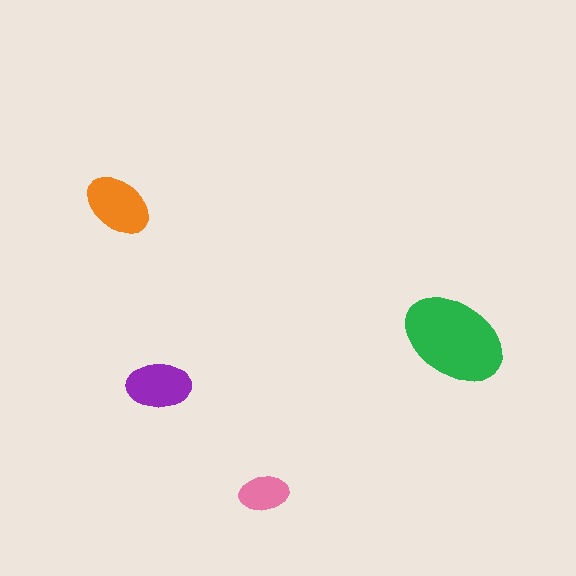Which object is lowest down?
The pink ellipse is bottommost.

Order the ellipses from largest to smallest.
the green one, the orange one, the purple one, the pink one.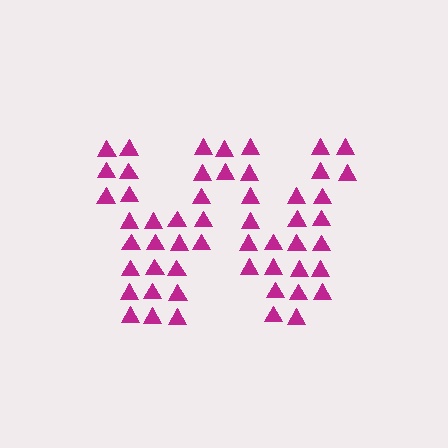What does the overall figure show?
The overall figure shows the letter W.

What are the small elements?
The small elements are triangles.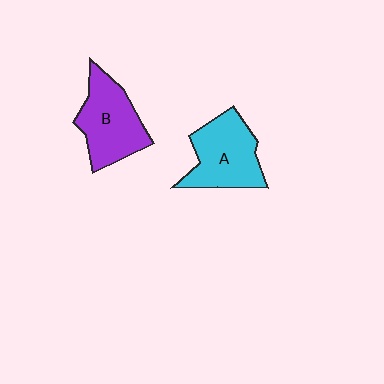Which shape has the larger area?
Shape B (purple).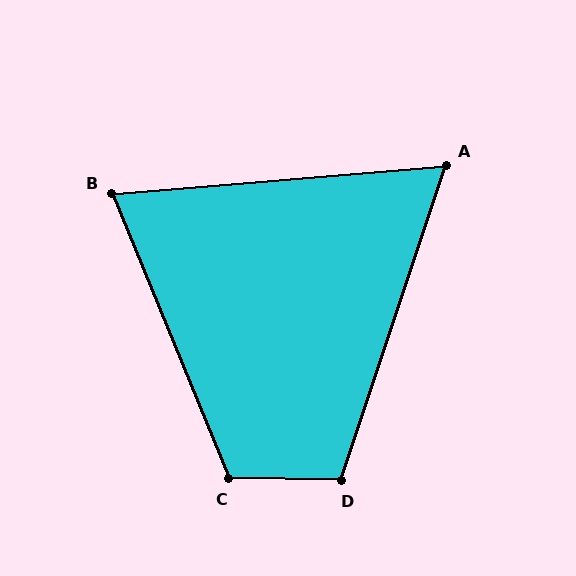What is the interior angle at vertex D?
Approximately 107 degrees (obtuse).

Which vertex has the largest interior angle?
C, at approximately 113 degrees.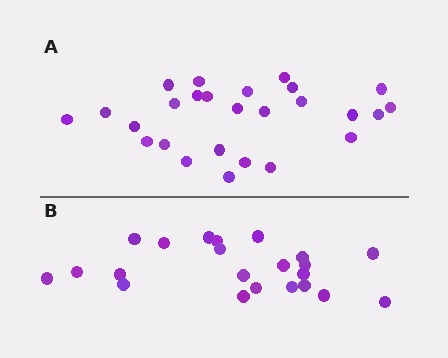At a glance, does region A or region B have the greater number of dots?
Region A (the top region) has more dots.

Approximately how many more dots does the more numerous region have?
Region A has about 4 more dots than region B.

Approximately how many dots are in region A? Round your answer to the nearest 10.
About 30 dots. (The exact count is 26, which rounds to 30.)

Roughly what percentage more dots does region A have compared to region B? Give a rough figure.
About 20% more.